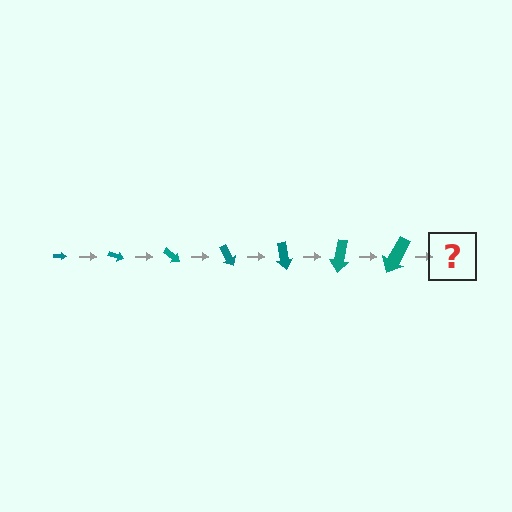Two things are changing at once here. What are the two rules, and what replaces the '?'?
The two rules are that the arrow grows larger each step and it rotates 20 degrees each step. The '?' should be an arrow, larger than the previous one and rotated 140 degrees from the start.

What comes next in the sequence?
The next element should be an arrow, larger than the previous one and rotated 140 degrees from the start.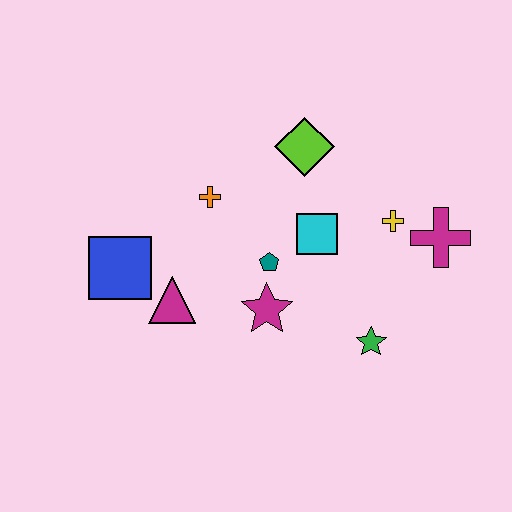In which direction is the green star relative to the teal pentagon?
The green star is to the right of the teal pentagon.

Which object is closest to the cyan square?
The teal pentagon is closest to the cyan square.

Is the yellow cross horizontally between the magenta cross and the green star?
Yes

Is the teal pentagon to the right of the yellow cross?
No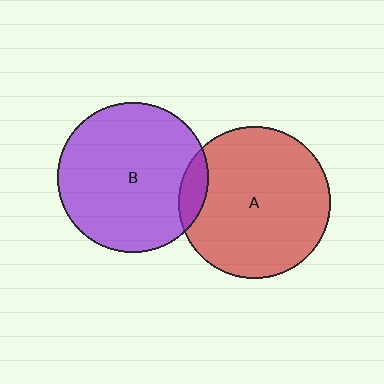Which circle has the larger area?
Circle A (red).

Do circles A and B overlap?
Yes.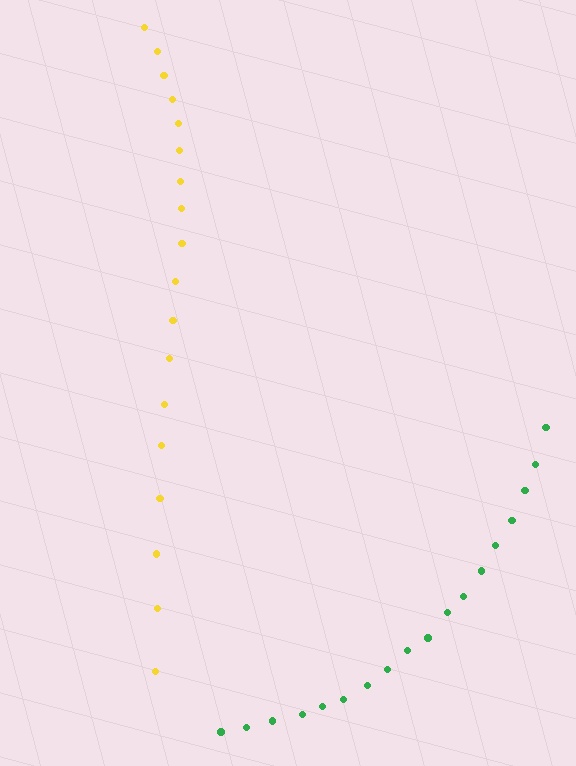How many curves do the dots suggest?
There are 2 distinct paths.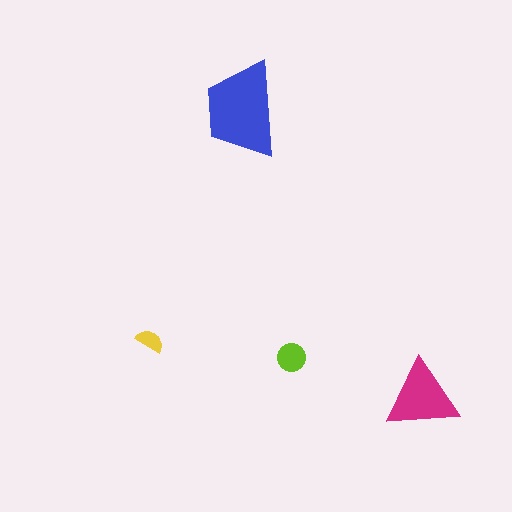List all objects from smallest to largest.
The yellow semicircle, the lime circle, the magenta triangle, the blue trapezoid.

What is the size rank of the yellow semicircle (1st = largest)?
4th.